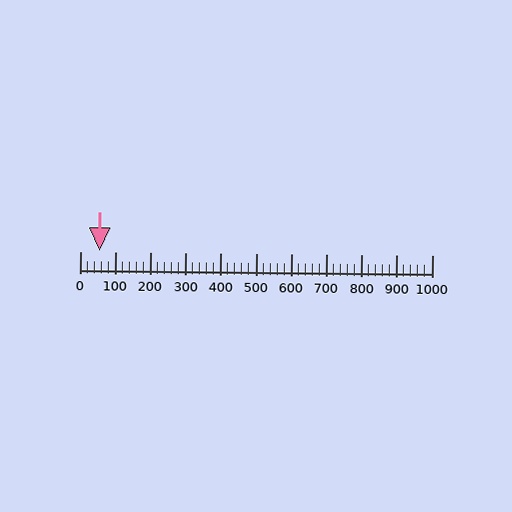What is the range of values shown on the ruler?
The ruler shows values from 0 to 1000.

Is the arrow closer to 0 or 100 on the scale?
The arrow is closer to 100.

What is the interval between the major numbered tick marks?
The major tick marks are spaced 100 units apart.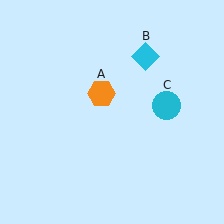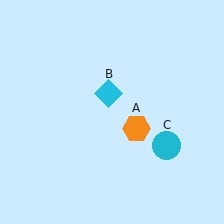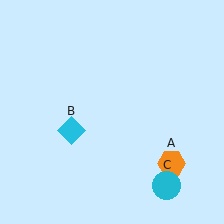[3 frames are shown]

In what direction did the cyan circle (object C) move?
The cyan circle (object C) moved down.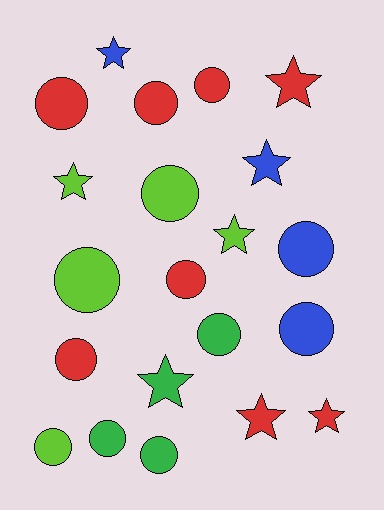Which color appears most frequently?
Red, with 8 objects.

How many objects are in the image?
There are 21 objects.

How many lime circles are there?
There are 3 lime circles.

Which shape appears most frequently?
Circle, with 13 objects.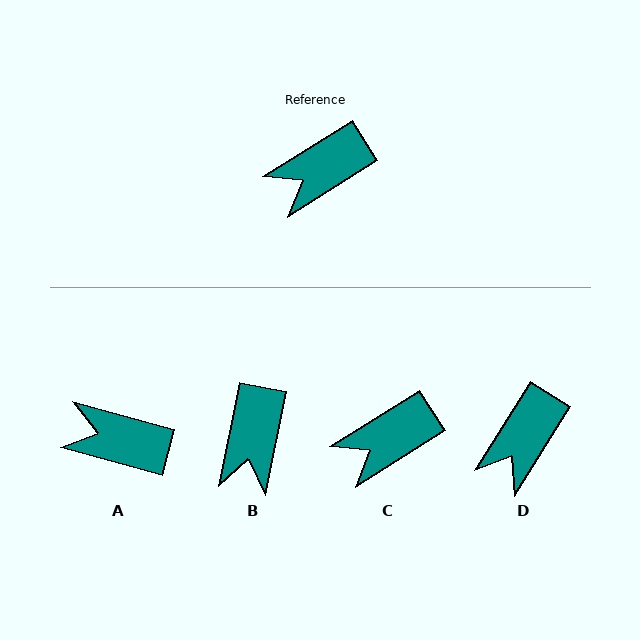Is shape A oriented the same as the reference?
No, it is off by about 47 degrees.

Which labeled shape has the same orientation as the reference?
C.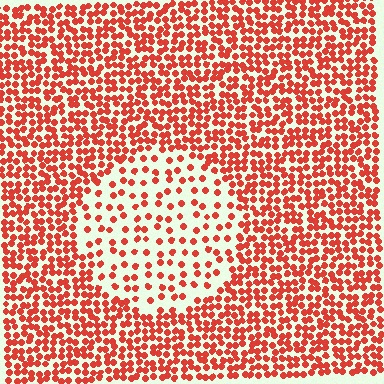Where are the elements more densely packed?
The elements are more densely packed outside the circle boundary.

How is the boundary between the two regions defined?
The boundary is defined by a change in element density (approximately 2.4x ratio). All elements are the same color, size, and shape.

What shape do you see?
I see a circle.